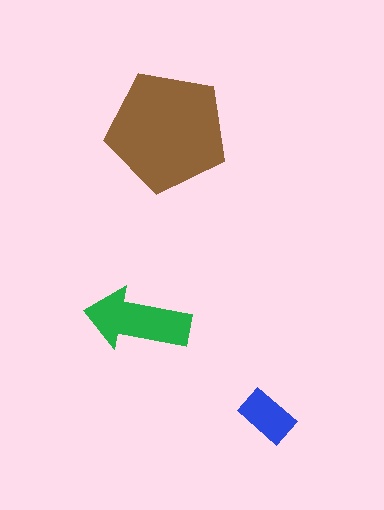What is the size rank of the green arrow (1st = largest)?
2nd.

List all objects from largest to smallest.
The brown pentagon, the green arrow, the blue rectangle.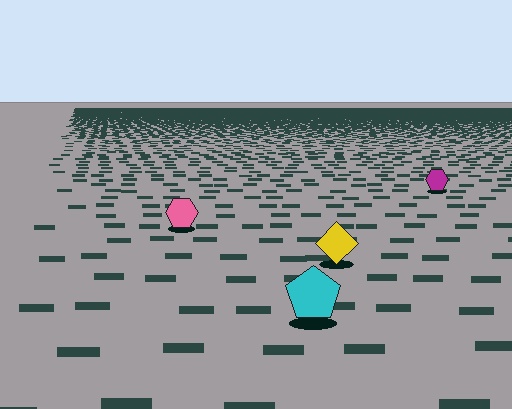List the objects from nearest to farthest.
From nearest to farthest: the cyan pentagon, the yellow diamond, the pink hexagon, the magenta hexagon.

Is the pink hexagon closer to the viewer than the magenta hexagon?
Yes. The pink hexagon is closer — you can tell from the texture gradient: the ground texture is coarser near it.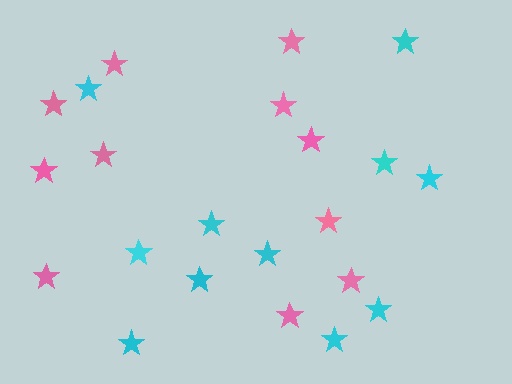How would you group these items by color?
There are 2 groups: one group of pink stars (11) and one group of cyan stars (11).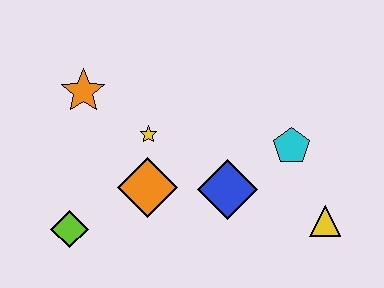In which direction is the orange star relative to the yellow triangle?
The orange star is to the left of the yellow triangle.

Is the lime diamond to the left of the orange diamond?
Yes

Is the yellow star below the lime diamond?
No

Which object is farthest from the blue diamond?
The orange star is farthest from the blue diamond.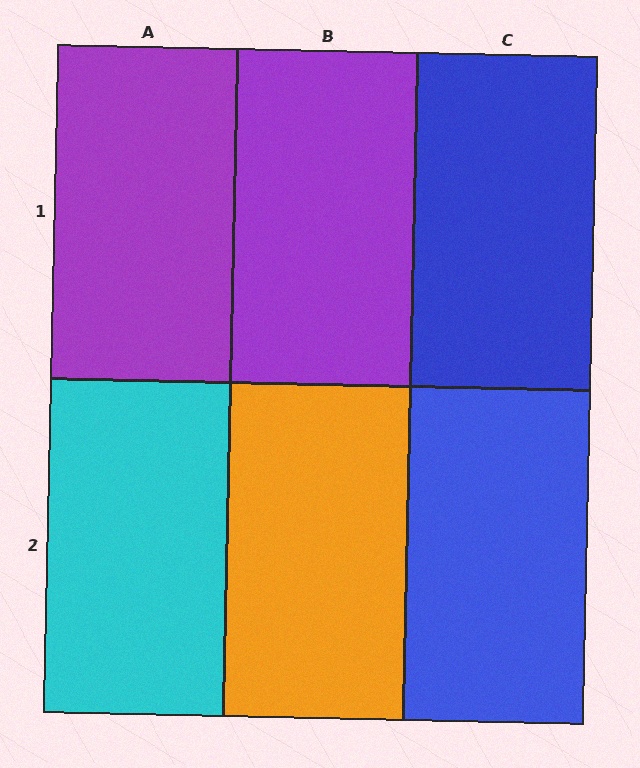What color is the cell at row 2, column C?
Blue.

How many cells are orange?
1 cell is orange.